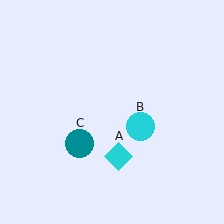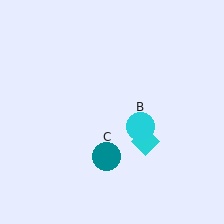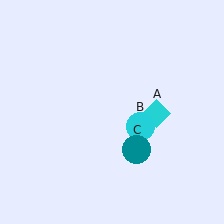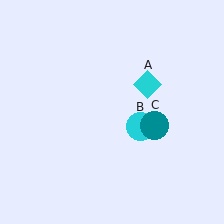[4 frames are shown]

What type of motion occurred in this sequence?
The cyan diamond (object A), teal circle (object C) rotated counterclockwise around the center of the scene.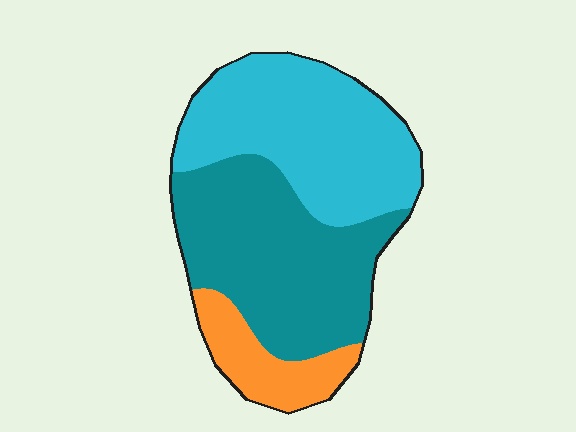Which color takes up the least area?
Orange, at roughly 15%.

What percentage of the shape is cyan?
Cyan covers 42% of the shape.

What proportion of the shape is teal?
Teal covers 44% of the shape.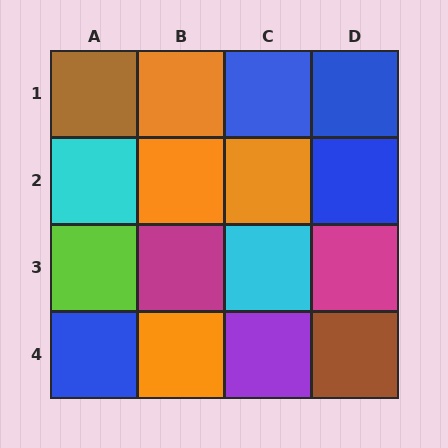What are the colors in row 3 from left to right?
Lime, magenta, cyan, magenta.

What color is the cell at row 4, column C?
Purple.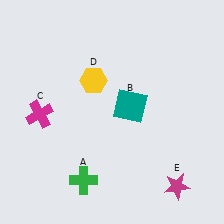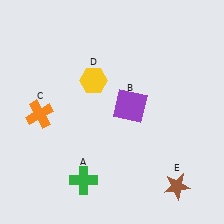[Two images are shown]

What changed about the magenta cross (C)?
In Image 1, C is magenta. In Image 2, it changed to orange.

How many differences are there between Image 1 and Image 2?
There are 3 differences between the two images.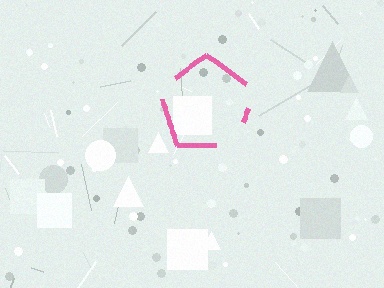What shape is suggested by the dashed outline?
The dashed outline suggests a pentagon.